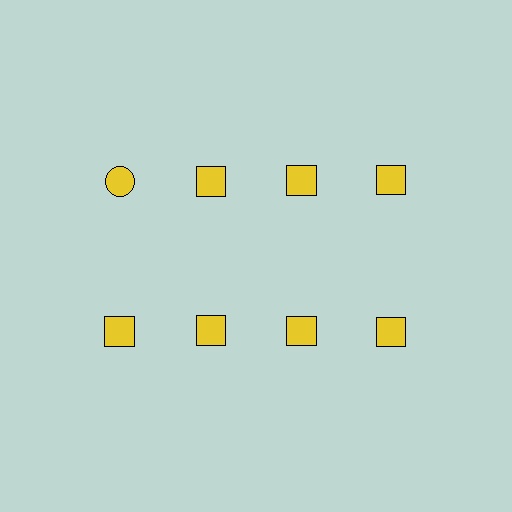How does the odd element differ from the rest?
It has a different shape: circle instead of square.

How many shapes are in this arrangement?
There are 8 shapes arranged in a grid pattern.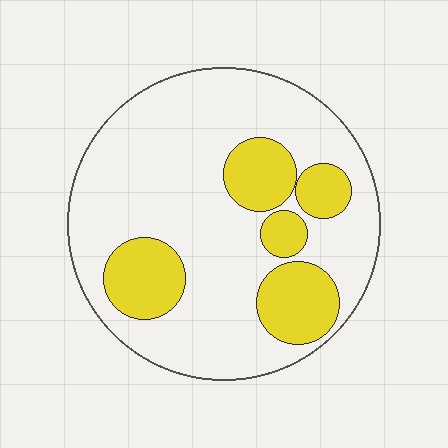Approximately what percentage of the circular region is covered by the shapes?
Approximately 25%.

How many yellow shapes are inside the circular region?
5.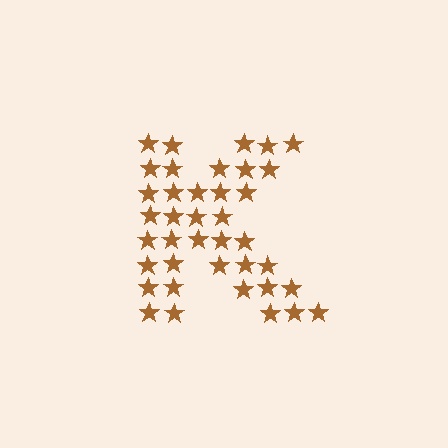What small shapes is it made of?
It is made of small stars.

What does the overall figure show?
The overall figure shows the letter K.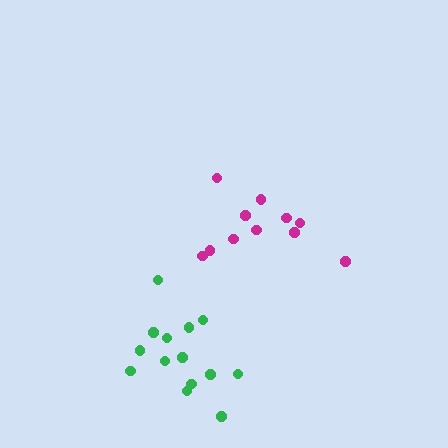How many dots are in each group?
Group 1: 11 dots, Group 2: 14 dots (25 total).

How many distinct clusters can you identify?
There are 2 distinct clusters.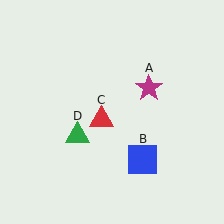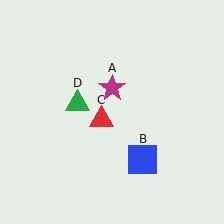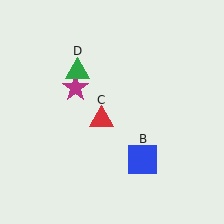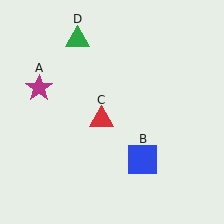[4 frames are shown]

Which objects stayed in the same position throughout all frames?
Blue square (object B) and red triangle (object C) remained stationary.